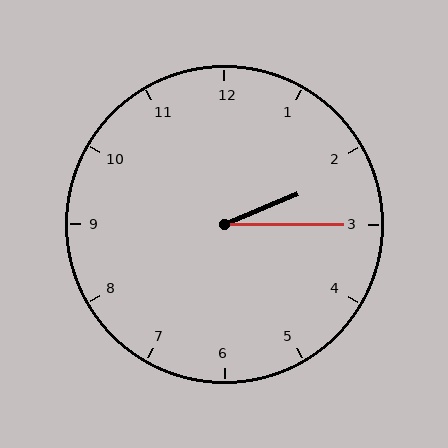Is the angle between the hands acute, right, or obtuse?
It is acute.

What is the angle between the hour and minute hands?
Approximately 22 degrees.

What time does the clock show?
2:15.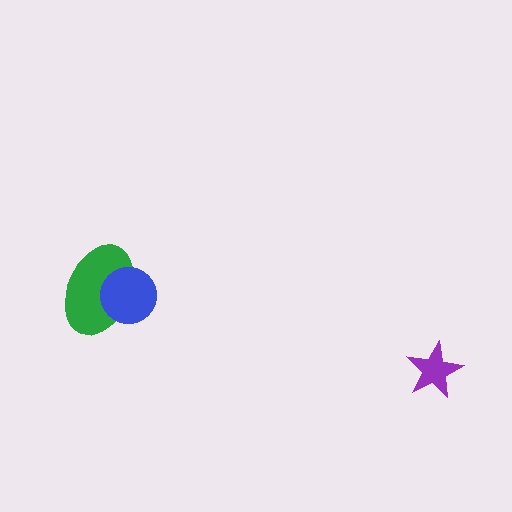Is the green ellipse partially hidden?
Yes, it is partially covered by another shape.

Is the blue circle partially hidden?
No, no other shape covers it.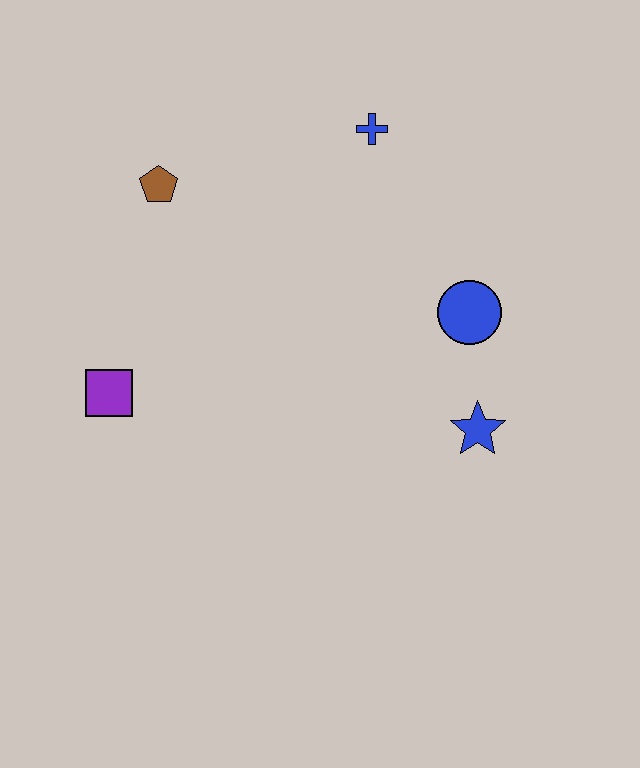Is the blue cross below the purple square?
No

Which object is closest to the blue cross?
The blue circle is closest to the blue cross.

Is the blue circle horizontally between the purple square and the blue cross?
No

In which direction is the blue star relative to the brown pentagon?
The blue star is to the right of the brown pentagon.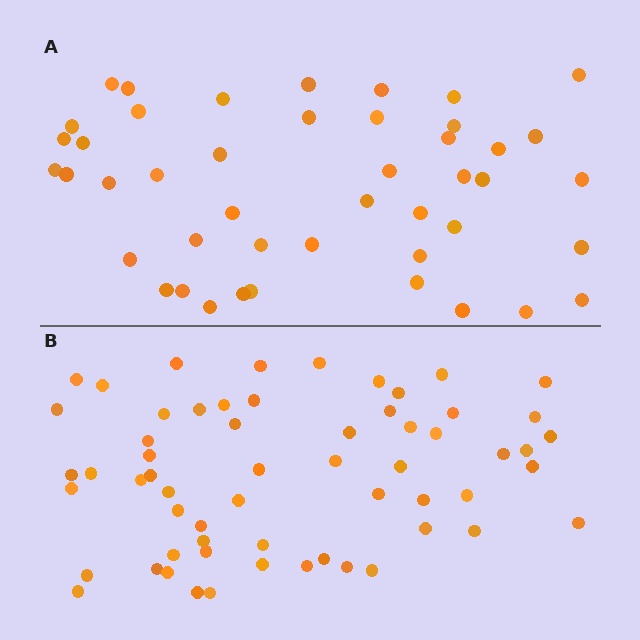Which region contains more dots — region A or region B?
Region B (the bottom region) has more dots.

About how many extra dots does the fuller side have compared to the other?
Region B has approximately 15 more dots than region A.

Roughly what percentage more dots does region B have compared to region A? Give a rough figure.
About 35% more.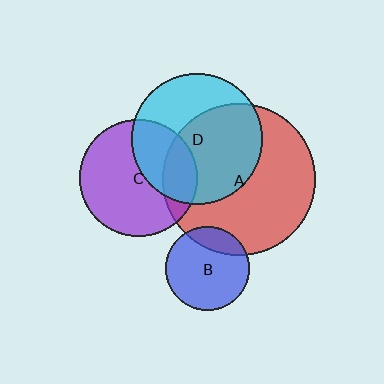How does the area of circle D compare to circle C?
Approximately 1.2 times.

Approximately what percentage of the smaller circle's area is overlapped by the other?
Approximately 55%.